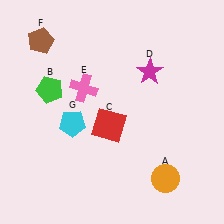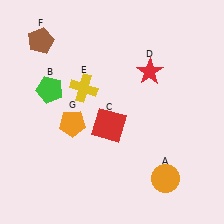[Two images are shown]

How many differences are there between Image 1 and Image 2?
There are 3 differences between the two images.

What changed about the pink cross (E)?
In Image 1, E is pink. In Image 2, it changed to yellow.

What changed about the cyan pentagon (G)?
In Image 1, G is cyan. In Image 2, it changed to orange.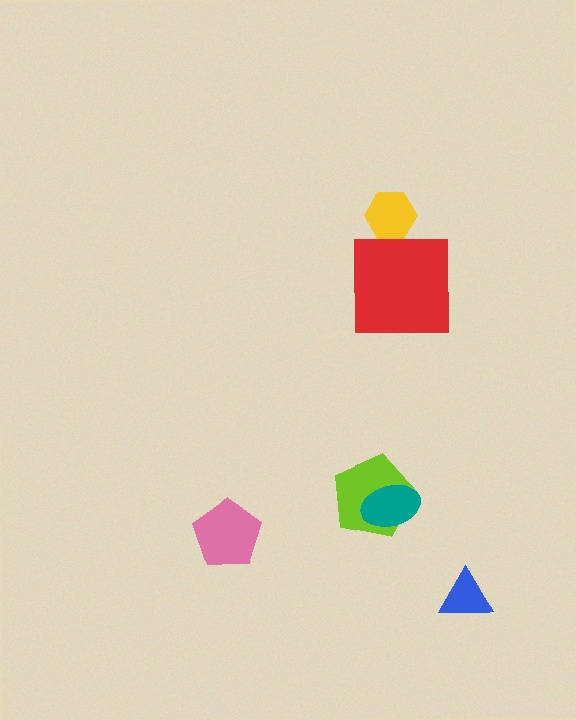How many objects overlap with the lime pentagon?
1 object overlaps with the lime pentagon.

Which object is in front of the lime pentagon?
The teal ellipse is in front of the lime pentagon.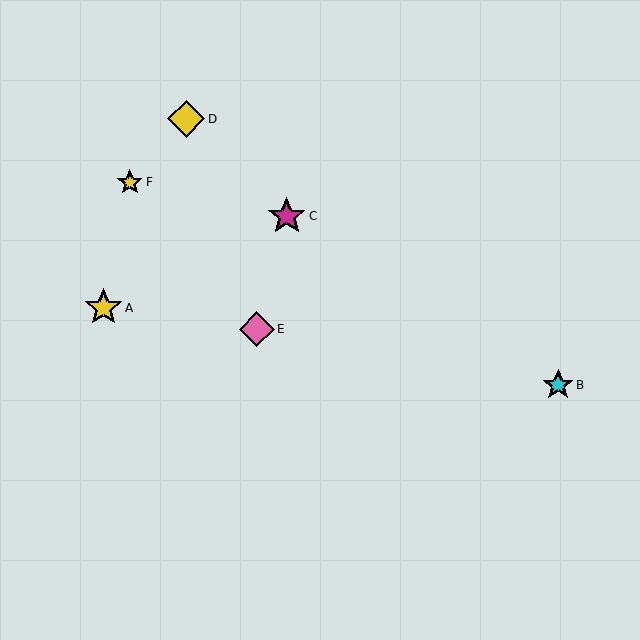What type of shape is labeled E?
Shape E is a pink diamond.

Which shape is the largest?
The magenta star (labeled C) is the largest.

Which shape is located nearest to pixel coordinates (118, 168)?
The yellow star (labeled F) at (130, 182) is nearest to that location.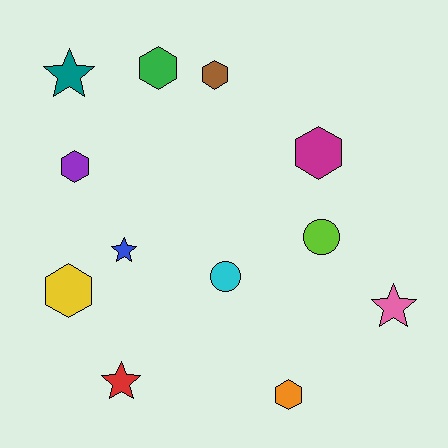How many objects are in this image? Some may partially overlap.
There are 12 objects.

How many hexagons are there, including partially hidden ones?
There are 6 hexagons.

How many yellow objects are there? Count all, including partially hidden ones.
There is 1 yellow object.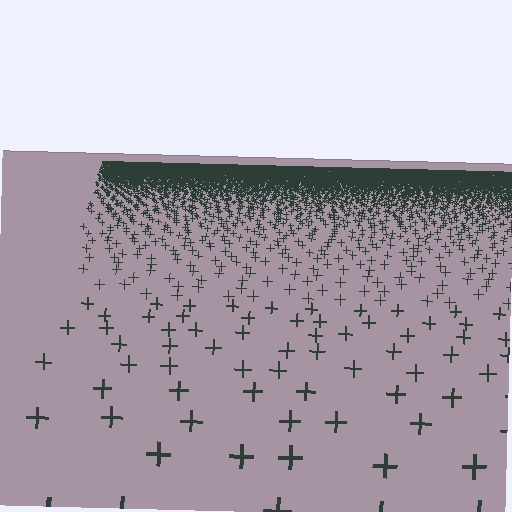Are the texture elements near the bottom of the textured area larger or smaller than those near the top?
Larger. Near the bottom, elements are closer to the viewer and appear at a bigger on-screen size.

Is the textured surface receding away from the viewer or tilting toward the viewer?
The surface is receding away from the viewer. Texture elements get smaller and denser toward the top.